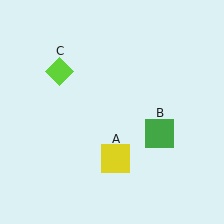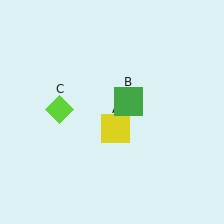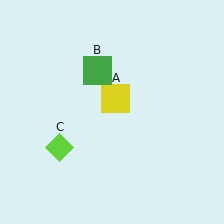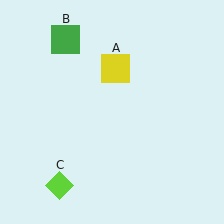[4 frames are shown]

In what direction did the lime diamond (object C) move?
The lime diamond (object C) moved down.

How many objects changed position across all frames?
3 objects changed position: yellow square (object A), green square (object B), lime diamond (object C).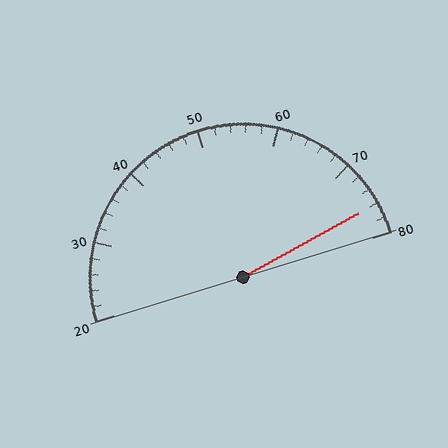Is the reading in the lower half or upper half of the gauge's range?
The reading is in the upper half of the range (20 to 80).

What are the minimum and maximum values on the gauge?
The gauge ranges from 20 to 80.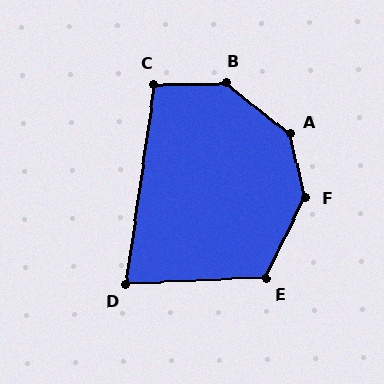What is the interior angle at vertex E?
Approximately 118 degrees (obtuse).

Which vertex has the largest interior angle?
A, at approximately 142 degrees.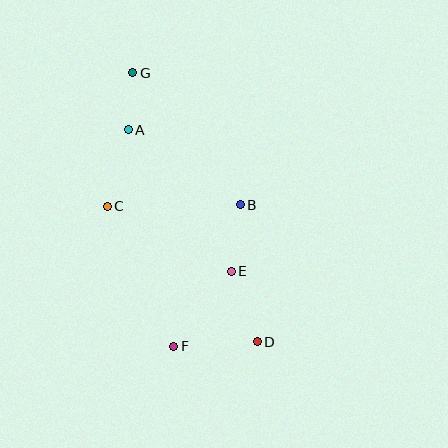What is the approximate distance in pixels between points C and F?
The distance between C and F is approximately 155 pixels.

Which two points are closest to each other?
Points A and G are closest to each other.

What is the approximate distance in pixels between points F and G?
The distance between F and G is approximately 276 pixels.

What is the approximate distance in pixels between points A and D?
The distance between A and D is approximately 248 pixels.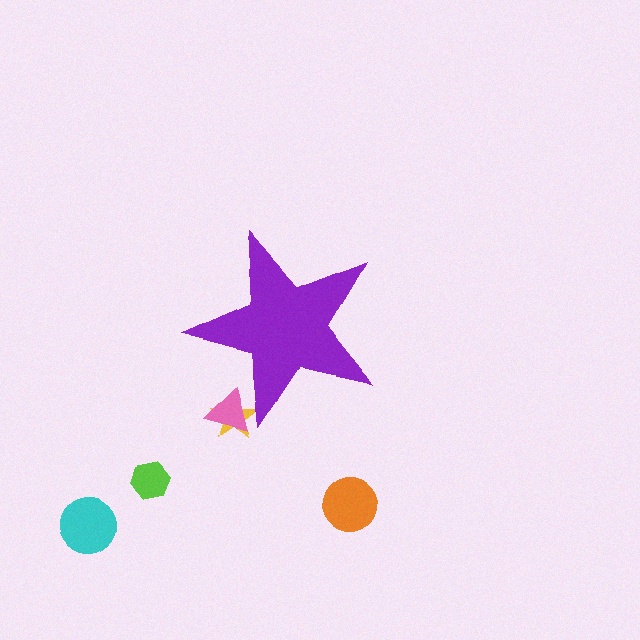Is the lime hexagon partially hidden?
No, the lime hexagon is fully visible.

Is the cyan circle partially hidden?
No, the cyan circle is fully visible.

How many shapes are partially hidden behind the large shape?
2 shapes are partially hidden.